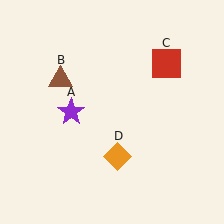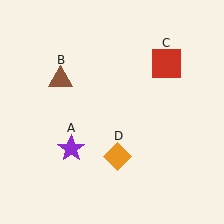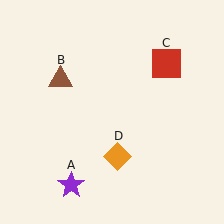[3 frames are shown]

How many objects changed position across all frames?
1 object changed position: purple star (object A).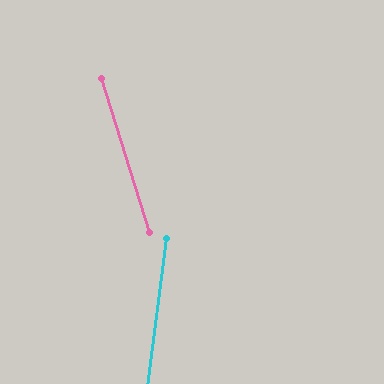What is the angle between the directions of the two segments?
Approximately 24 degrees.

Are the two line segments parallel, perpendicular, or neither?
Neither parallel nor perpendicular — they differ by about 24°.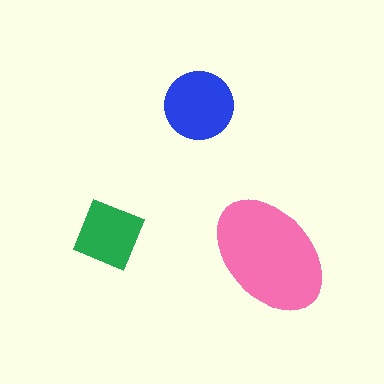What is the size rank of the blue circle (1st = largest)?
2nd.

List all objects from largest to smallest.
The pink ellipse, the blue circle, the green diamond.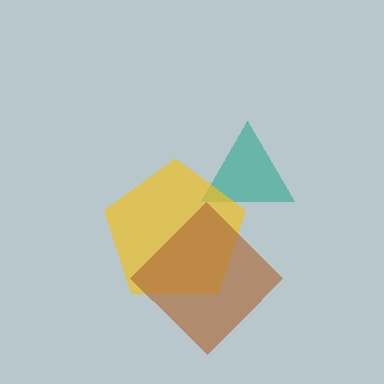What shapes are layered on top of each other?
The layered shapes are: a teal triangle, a yellow pentagon, a brown diamond.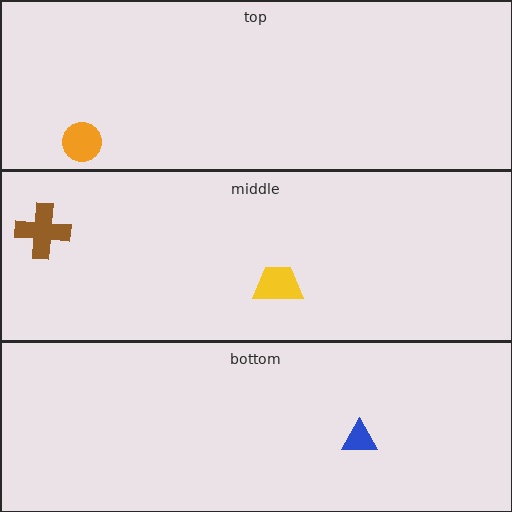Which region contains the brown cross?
The middle region.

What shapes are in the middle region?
The brown cross, the yellow trapezoid.